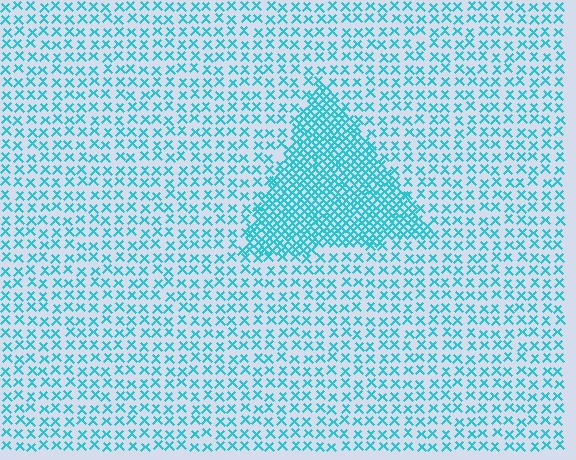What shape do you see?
I see a triangle.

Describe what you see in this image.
The image contains small cyan elements arranged at two different densities. A triangle-shaped region is visible where the elements are more densely packed than the surrounding area.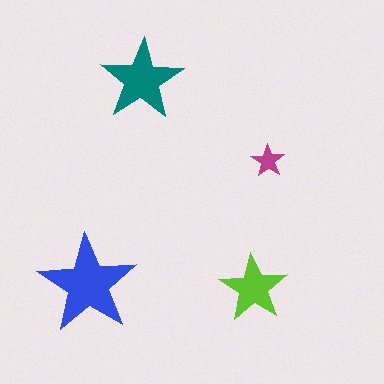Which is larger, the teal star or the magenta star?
The teal one.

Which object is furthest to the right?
The magenta star is rightmost.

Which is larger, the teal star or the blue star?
The blue one.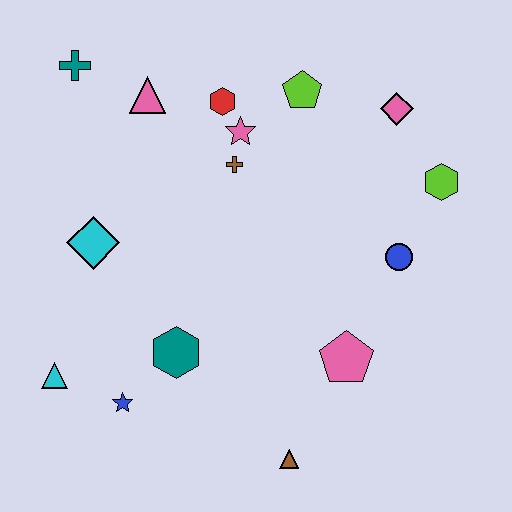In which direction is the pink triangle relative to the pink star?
The pink triangle is to the left of the pink star.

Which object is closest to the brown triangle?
The pink pentagon is closest to the brown triangle.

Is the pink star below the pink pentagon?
No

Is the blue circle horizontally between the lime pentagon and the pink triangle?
No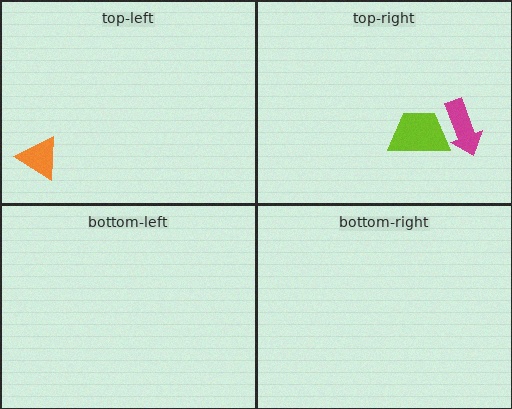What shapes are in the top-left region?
The orange triangle.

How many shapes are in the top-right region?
2.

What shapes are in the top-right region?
The lime trapezoid, the magenta arrow.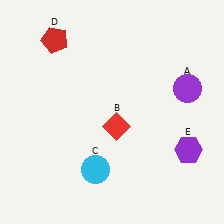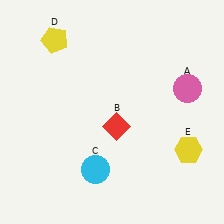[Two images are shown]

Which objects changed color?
A changed from purple to pink. D changed from red to yellow. E changed from purple to yellow.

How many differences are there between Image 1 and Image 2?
There are 3 differences between the two images.